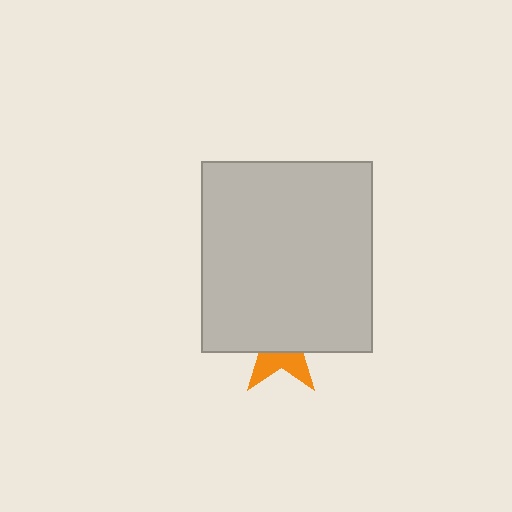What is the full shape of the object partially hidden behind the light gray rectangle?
The partially hidden object is an orange star.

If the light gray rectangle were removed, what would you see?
You would see the complete orange star.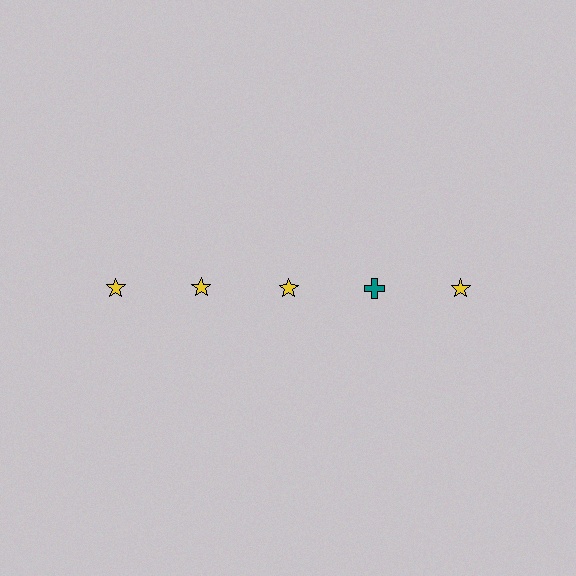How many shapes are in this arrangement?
There are 5 shapes arranged in a grid pattern.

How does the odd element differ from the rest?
It differs in both color (teal instead of yellow) and shape (cross instead of star).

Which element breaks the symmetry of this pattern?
The teal cross in the top row, second from right column breaks the symmetry. All other shapes are yellow stars.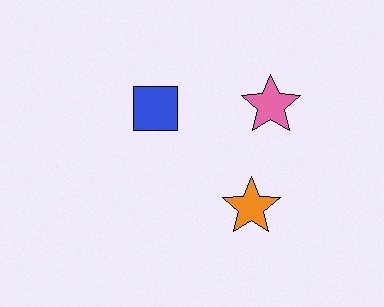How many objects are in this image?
There are 3 objects.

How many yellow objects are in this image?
There are no yellow objects.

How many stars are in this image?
There are 2 stars.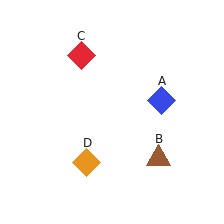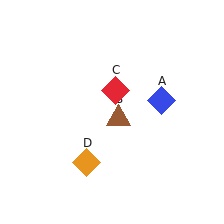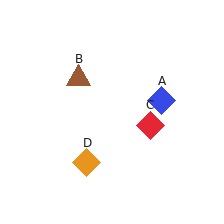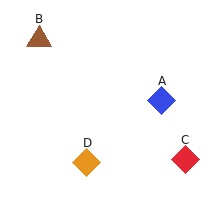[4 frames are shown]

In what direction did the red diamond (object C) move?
The red diamond (object C) moved down and to the right.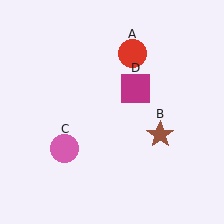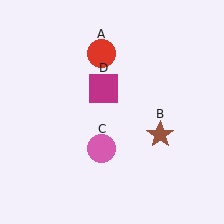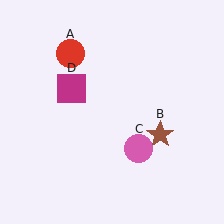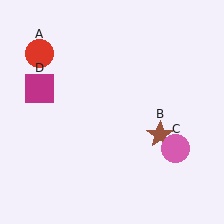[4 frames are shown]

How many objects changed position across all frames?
3 objects changed position: red circle (object A), pink circle (object C), magenta square (object D).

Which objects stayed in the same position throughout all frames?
Brown star (object B) remained stationary.